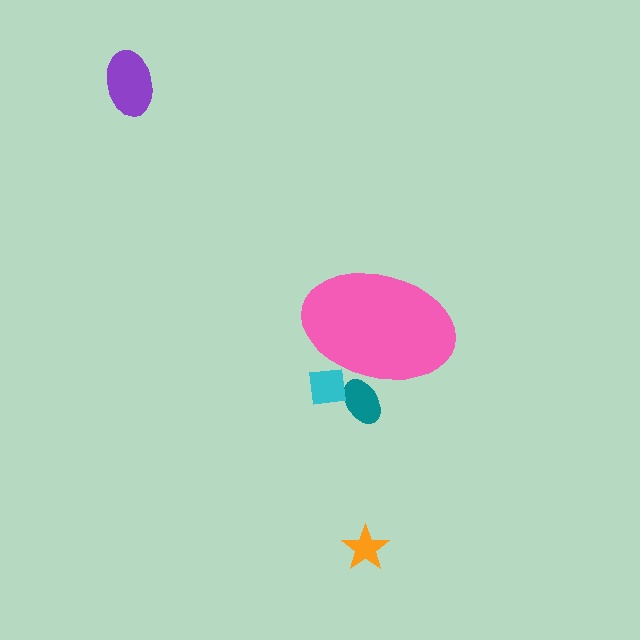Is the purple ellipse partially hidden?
No, the purple ellipse is fully visible.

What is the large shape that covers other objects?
A pink ellipse.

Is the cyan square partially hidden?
Yes, the cyan square is partially hidden behind the pink ellipse.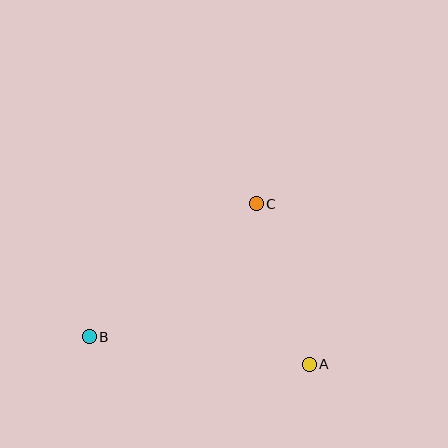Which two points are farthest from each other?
Points A and B are farthest from each other.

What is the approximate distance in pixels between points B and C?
The distance between B and C is approximately 214 pixels.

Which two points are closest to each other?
Points A and C are closest to each other.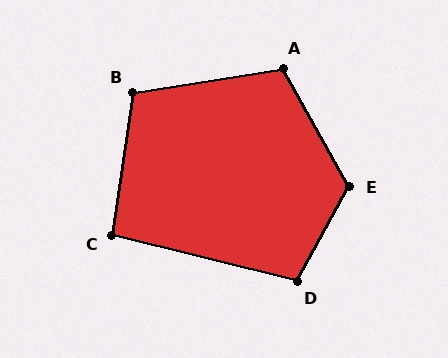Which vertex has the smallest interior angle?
C, at approximately 95 degrees.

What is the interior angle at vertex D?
Approximately 105 degrees (obtuse).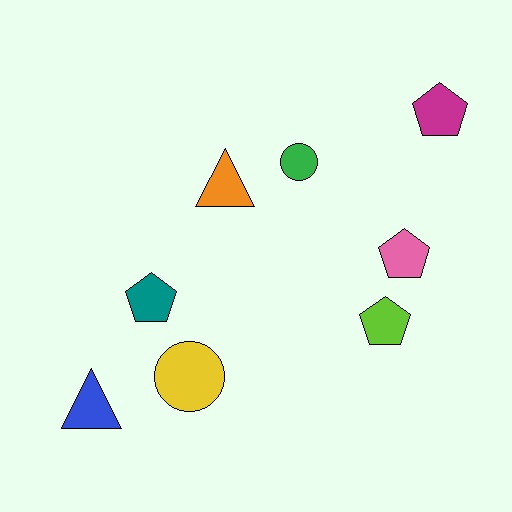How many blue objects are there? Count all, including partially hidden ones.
There is 1 blue object.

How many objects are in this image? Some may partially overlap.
There are 8 objects.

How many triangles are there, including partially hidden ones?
There are 2 triangles.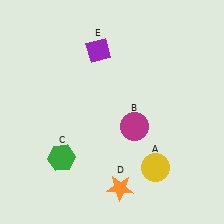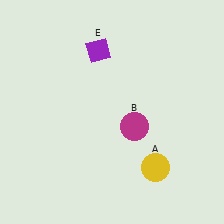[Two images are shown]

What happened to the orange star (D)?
The orange star (D) was removed in Image 2. It was in the bottom-right area of Image 1.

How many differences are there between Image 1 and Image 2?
There are 2 differences between the two images.